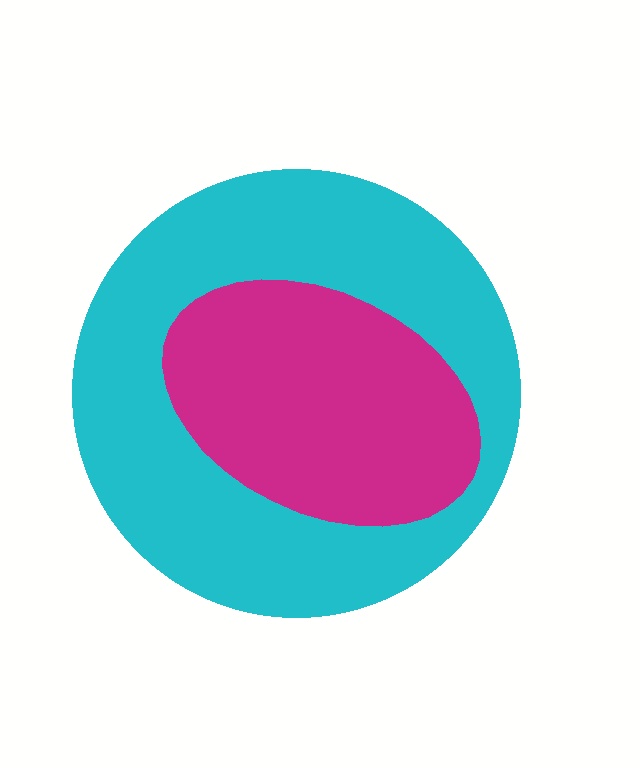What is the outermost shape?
The cyan circle.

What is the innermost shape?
The magenta ellipse.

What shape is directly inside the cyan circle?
The magenta ellipse.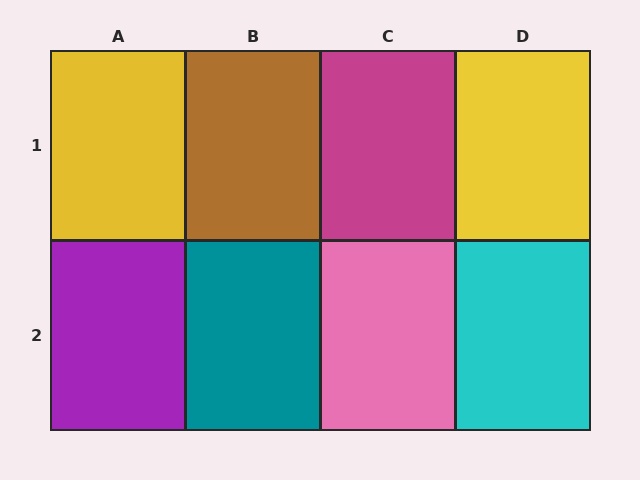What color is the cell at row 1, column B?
Brown.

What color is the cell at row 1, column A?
Yellow.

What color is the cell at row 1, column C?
Magenta.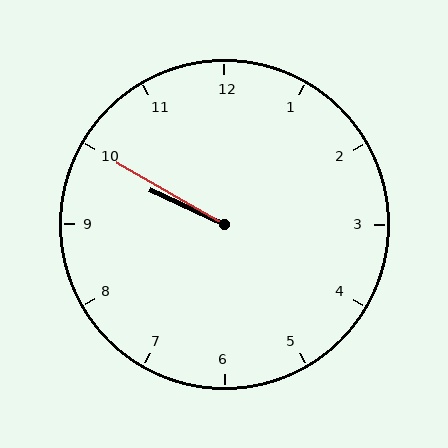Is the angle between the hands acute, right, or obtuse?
It is acute.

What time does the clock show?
9:50.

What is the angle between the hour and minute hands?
Approximately 5 degrees.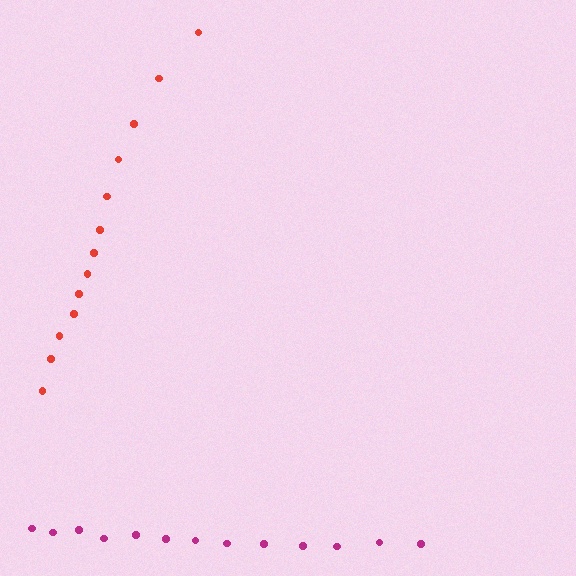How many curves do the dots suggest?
There are 2 distinct paths.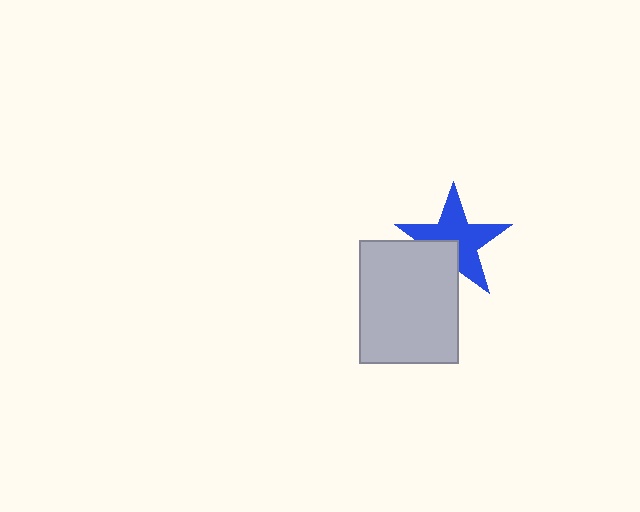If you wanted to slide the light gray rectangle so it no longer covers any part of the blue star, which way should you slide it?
Slide it toward the lower-left — that is the most direct way to separate the two shapes.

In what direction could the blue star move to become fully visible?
The blue star could move toward the upper-right. That would shift it out from behind the light gray rectangle entirely.